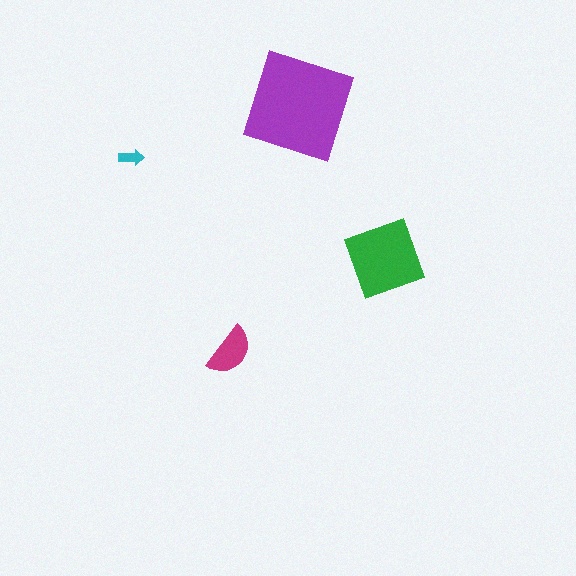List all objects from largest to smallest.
The purple diamond, the green square, the magenta semicircle, the cyan arrow.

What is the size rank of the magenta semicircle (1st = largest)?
3rd.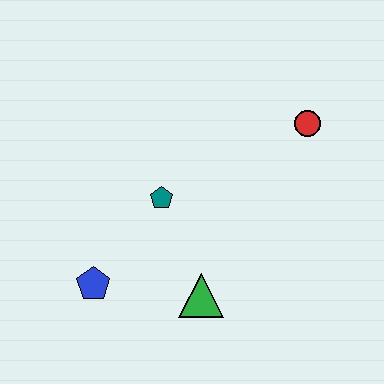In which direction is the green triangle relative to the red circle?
The green triangle is below the red circle.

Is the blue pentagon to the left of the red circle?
Yes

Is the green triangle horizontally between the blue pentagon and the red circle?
Yes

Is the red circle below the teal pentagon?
No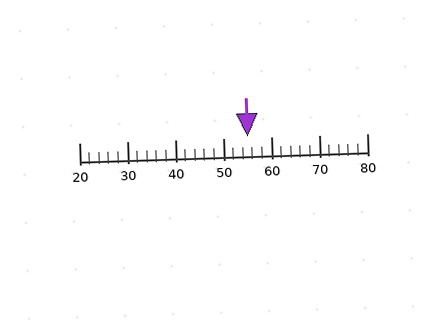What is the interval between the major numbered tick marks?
The major tick marks are spaced 10 units apart.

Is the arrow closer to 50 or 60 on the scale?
The arrow is closer to 60.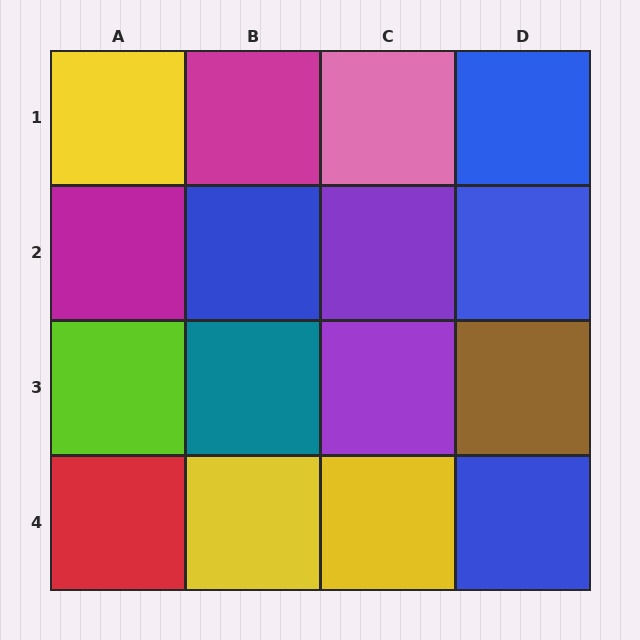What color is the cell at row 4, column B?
Yellow.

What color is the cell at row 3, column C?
Purple.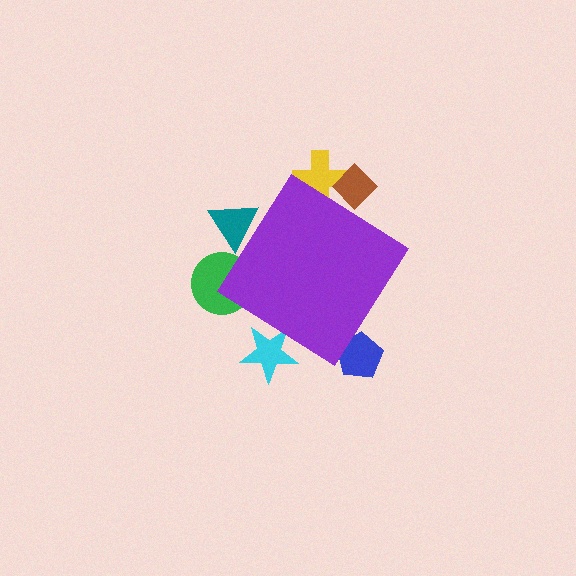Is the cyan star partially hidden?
Yes, the cyan star is partially hidden behind the purple diamond.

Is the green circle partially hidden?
Yes, the green circle is partially hidden behind the purple diamond.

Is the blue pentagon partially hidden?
Yes, the blue pentagon is partially hidden behind the purple diamond.